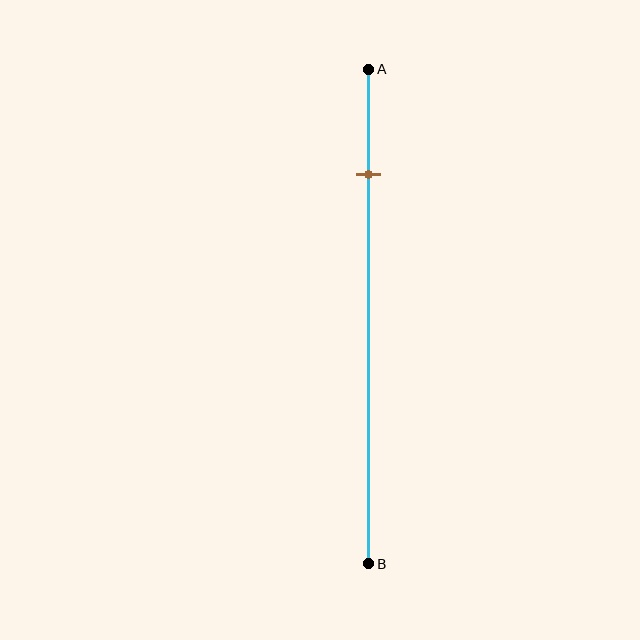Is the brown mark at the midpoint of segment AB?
No, the mark is at about 20% from A, not at the 50% midpoint.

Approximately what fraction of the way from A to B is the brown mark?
The brown mark is approximately 20% of the way from A to B.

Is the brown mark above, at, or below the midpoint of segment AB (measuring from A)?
The brown mark is above the midpoint of segment AB.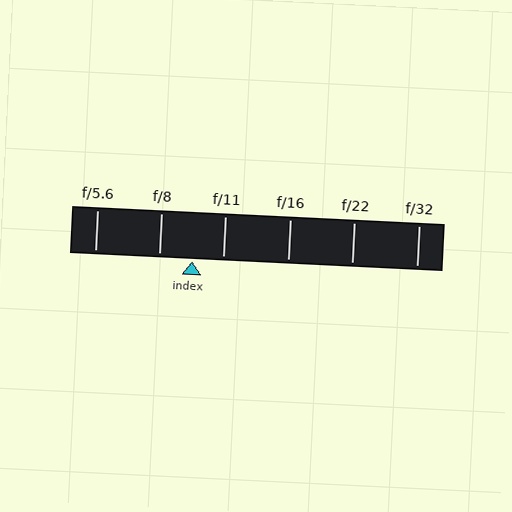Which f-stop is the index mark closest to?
The index mark is closest to f/11.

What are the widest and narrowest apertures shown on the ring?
The widest aperture shown is f/5.6 and the narrowest is f/32.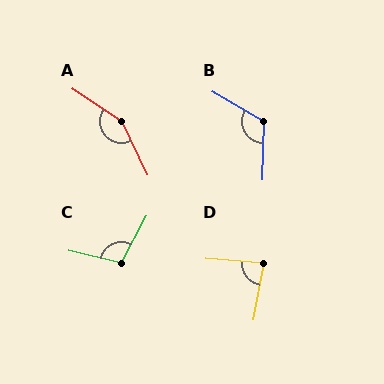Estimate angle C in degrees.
Approximately 105 degrees.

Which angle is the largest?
A, at approximately 149 degrees.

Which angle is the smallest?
D, at approximately 84 degrees.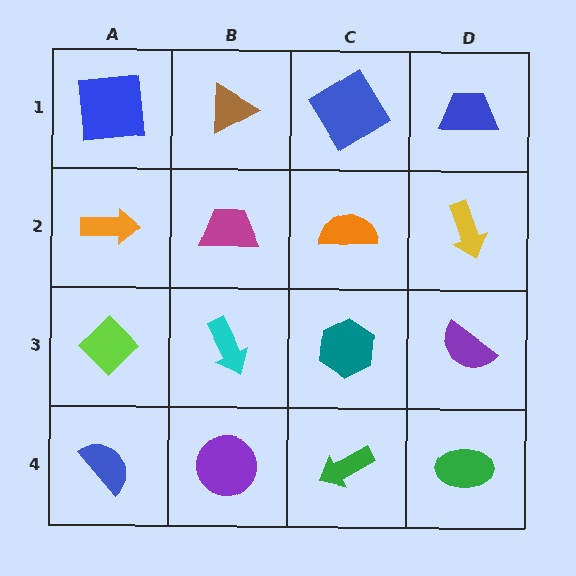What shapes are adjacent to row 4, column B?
A cyan arrow (row 3, column B), a blue semicircle (row 4, column A), a green arrow (row 4, column C).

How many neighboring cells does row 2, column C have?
4.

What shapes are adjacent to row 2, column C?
A blue diamond (row 1, column C), a teal hexagon (row 3, column C), a magenta trapezoid (row 2, column B), a yellow arrow (row 2, column D).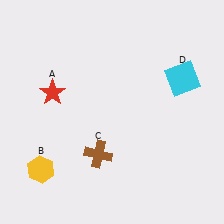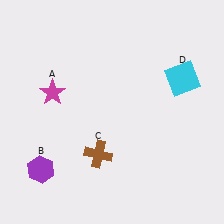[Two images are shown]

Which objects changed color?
A changed from red to magenta. B changed from yellow to purple.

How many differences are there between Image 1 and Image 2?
There are 2 differences between the two images.